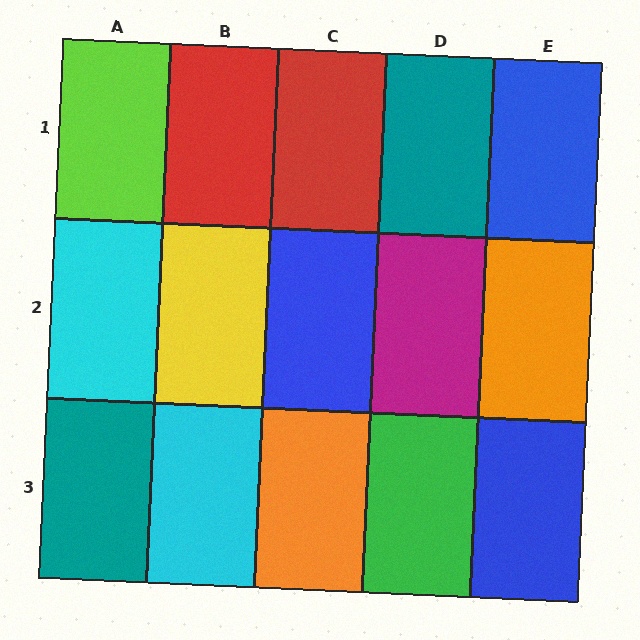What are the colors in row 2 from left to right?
Cyan, yellow, blue, magenta, orange.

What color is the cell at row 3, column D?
Green.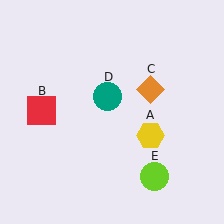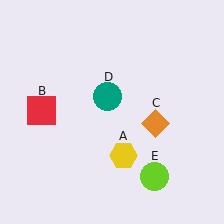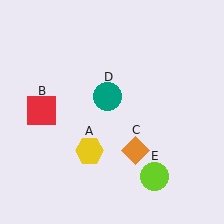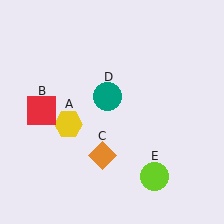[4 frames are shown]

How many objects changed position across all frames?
2 objects changed position: yellow hexagon (object A), orange diamond (object C).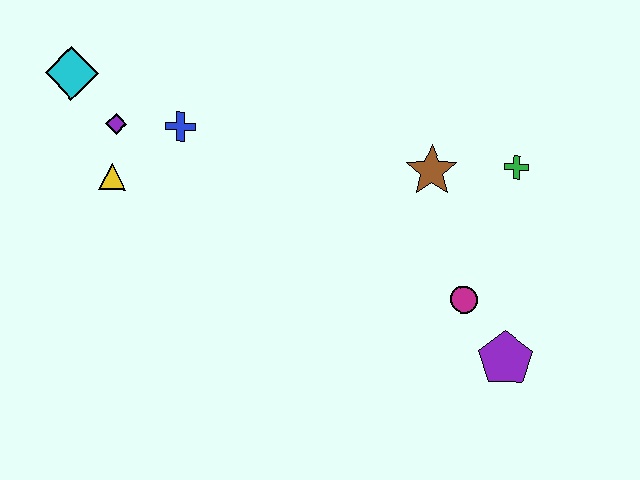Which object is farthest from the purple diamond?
The purple pentagon is farthest from the purple diamond.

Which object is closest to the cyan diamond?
The purple diamond is closest to the cyan diamond.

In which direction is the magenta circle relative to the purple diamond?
The magenta circle is to the right of the purple diamond.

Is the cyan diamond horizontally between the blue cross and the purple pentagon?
No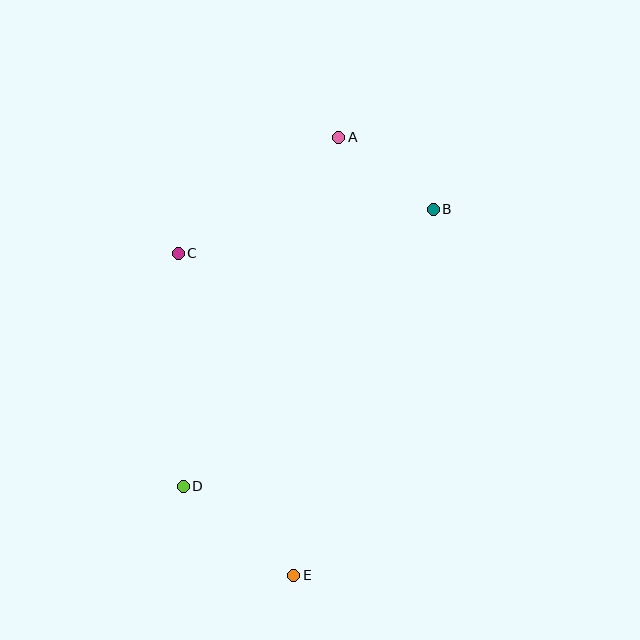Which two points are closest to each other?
Points A and B are closest to each other.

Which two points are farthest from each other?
Points A and E are farthest from each other.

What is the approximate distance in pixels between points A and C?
The distance between A and C is approximately 198 pixels.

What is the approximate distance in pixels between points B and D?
The distance between B and D is approximately 373 pixels.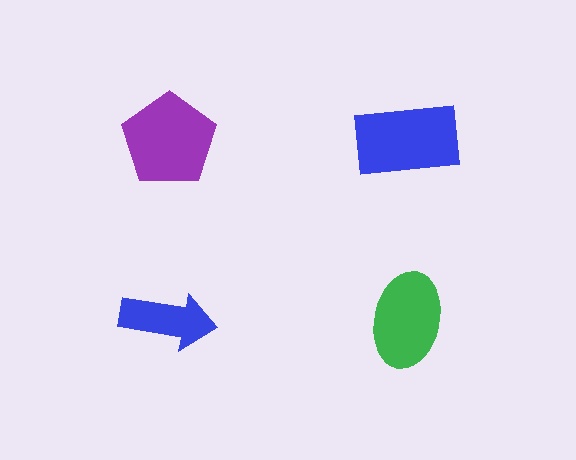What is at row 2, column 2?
A green ellipse.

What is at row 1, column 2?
A blue rectangle.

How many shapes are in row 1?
2 shapes.